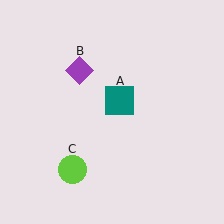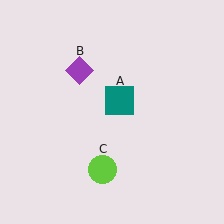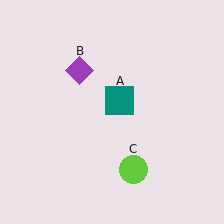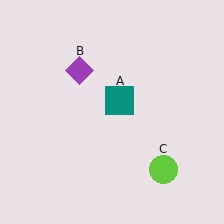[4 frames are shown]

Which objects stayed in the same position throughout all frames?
Teal square (object A) and purple diamond (object B) remained stationary.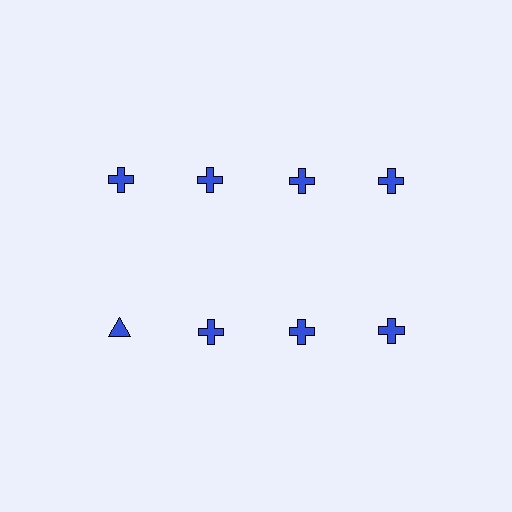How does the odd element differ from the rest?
It has a different shape: triangle instead of cross.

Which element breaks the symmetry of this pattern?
The blue triangle in the second row, leftmost column breaks the symmetry. All other shapes are blue crosses.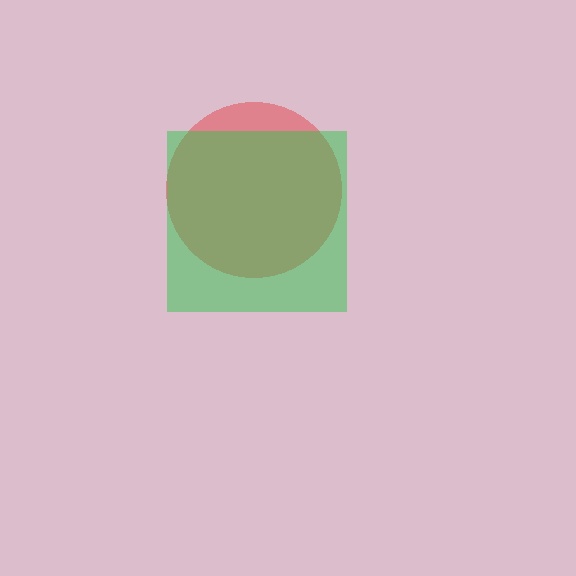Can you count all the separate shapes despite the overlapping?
Yes, there are 2 separate shapes.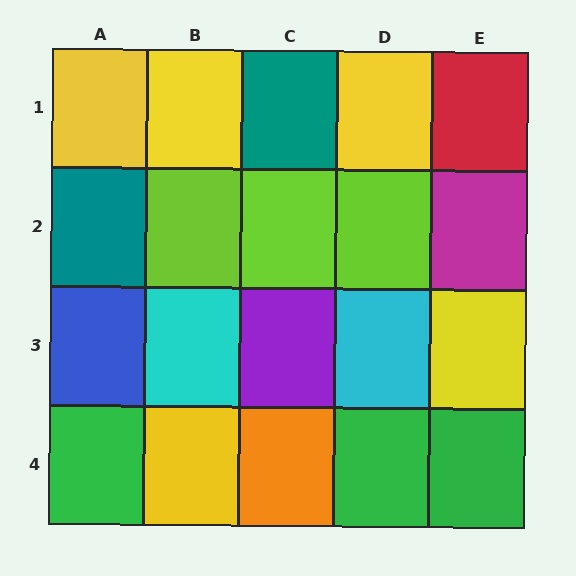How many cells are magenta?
1 cell is magenta.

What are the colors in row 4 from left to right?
Green, yellow, orange, green, green.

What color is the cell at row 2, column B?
Lime.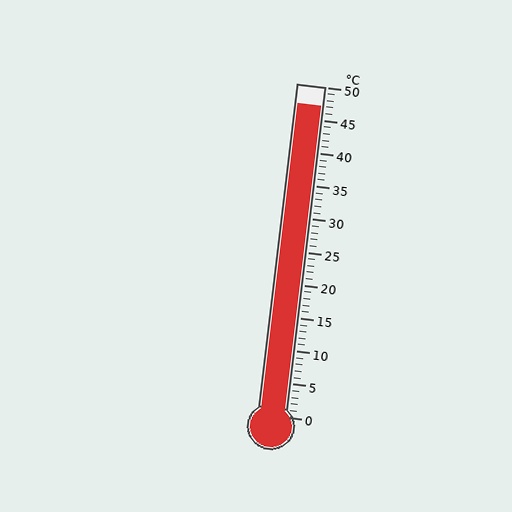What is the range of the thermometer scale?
The thermometer scale ranges from 0°C to 50°C.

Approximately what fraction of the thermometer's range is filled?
The thermometer is filled to approximately 95% of its range.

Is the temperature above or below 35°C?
The temperature is above 35°C.